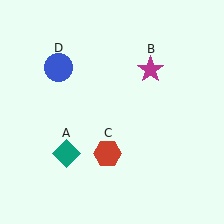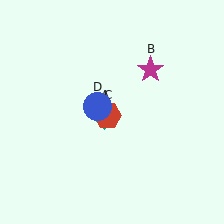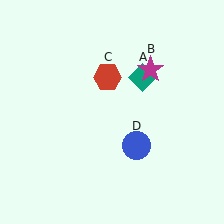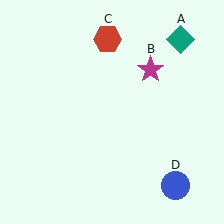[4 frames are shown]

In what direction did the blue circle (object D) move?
The blue circle (object D) moved down and to the right.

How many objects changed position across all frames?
3 objects changed position: teal diamond (object A), red hexagon (object C), blue circle (object D).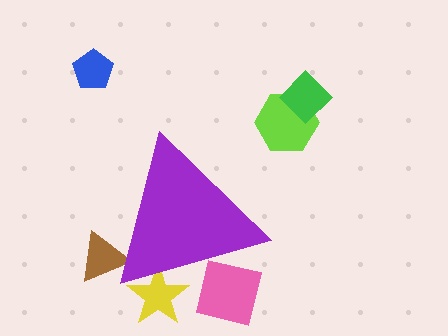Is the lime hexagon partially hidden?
No, the lime hexagon is fully visible.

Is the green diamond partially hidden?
No, the green diamond is fully visible.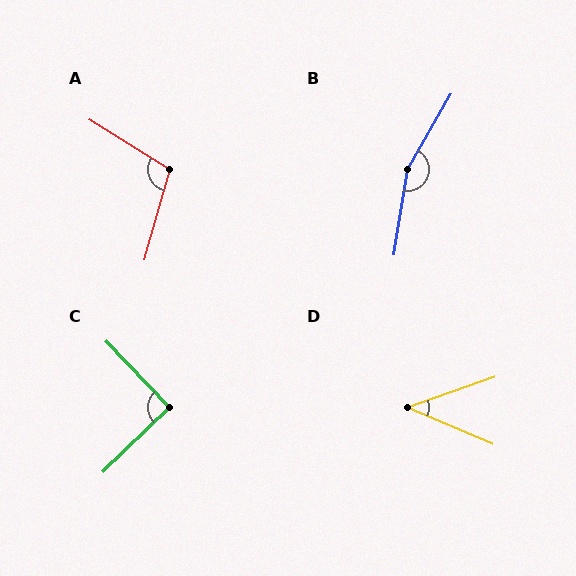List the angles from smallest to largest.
D (42°), C (91°), A (106°), B (159°).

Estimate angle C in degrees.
Approximately 91 degrees.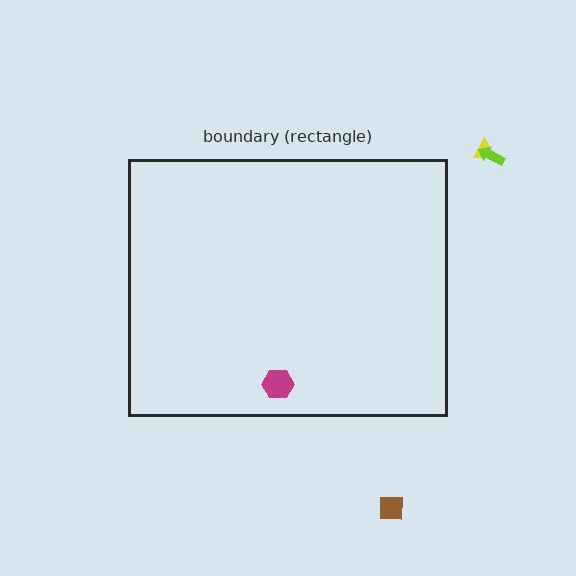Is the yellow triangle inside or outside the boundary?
Outside.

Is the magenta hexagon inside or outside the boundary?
Inside.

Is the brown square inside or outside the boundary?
Outside.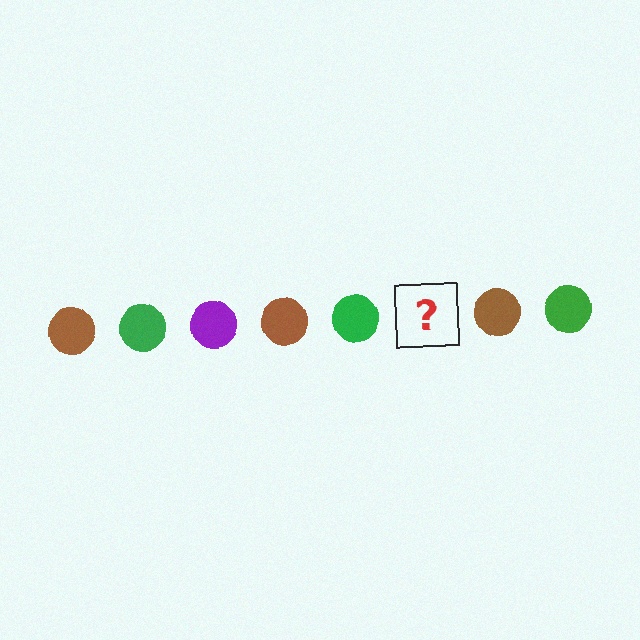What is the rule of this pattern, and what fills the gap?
The rule is that the pattern cycles through brown, green, purple circles. The gap should be filled with a purple circle.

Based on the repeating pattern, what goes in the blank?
The blank should be a purple circle.